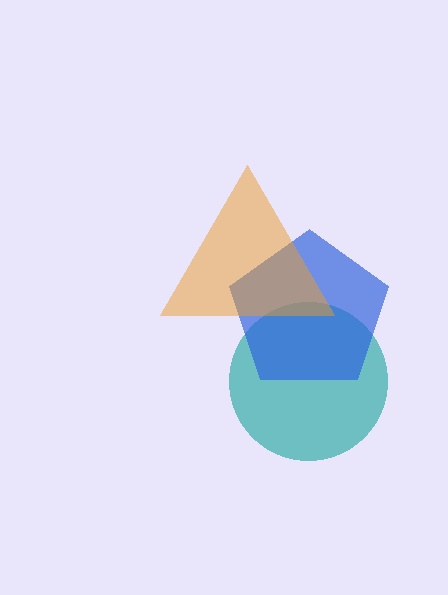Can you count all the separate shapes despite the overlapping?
Yes, there are 3 separate shapes.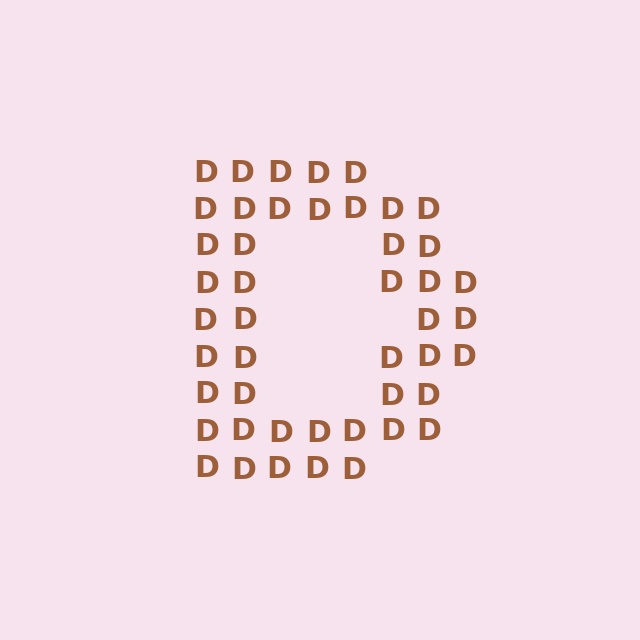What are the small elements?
The small elements are letter D's.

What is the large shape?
The large shape is the letter D.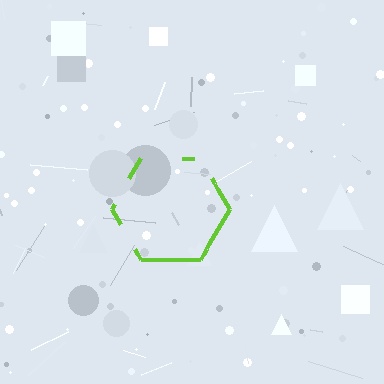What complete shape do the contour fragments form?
The contour fragments form a hexagon.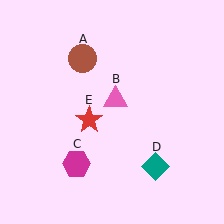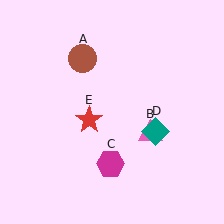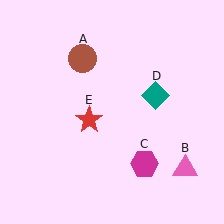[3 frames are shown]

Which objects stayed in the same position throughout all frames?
Brown circle (object A) and red star (object E) remained stationary.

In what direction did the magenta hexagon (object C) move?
The magenta hexagon (object C) moved right.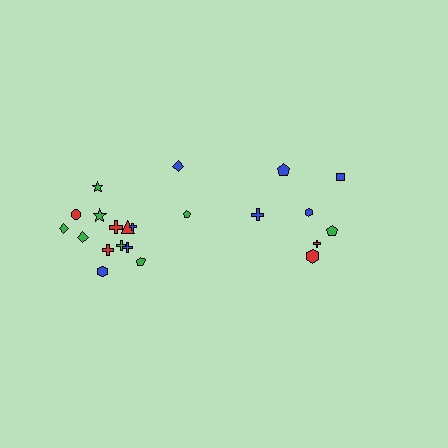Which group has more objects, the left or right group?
The left group.